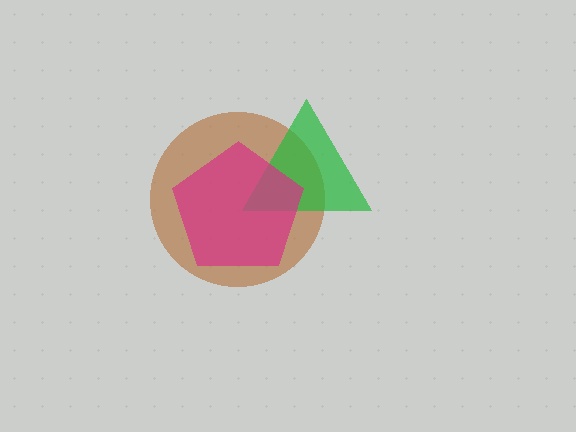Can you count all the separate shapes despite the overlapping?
Yes, there are 3 separate shapes.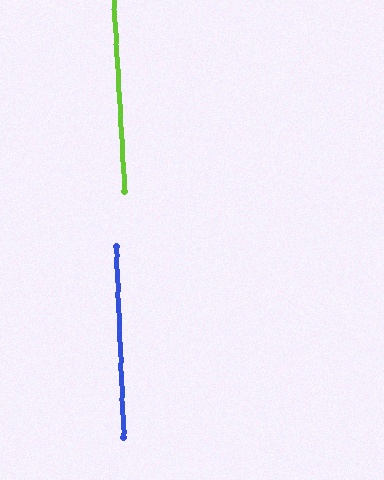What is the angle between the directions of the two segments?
Approximately 1 degree.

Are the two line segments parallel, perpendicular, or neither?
Parallel — their directions differ by only 1.1°.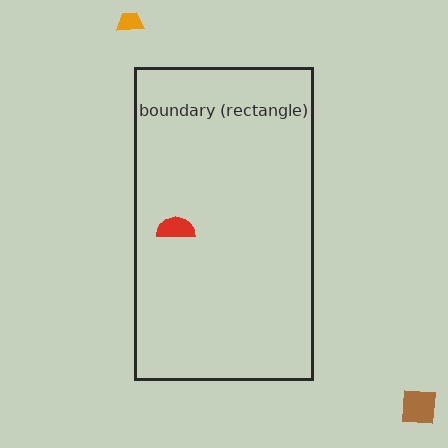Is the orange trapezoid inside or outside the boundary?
Outside.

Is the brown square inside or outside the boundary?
Outside.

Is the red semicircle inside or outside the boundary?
Inside.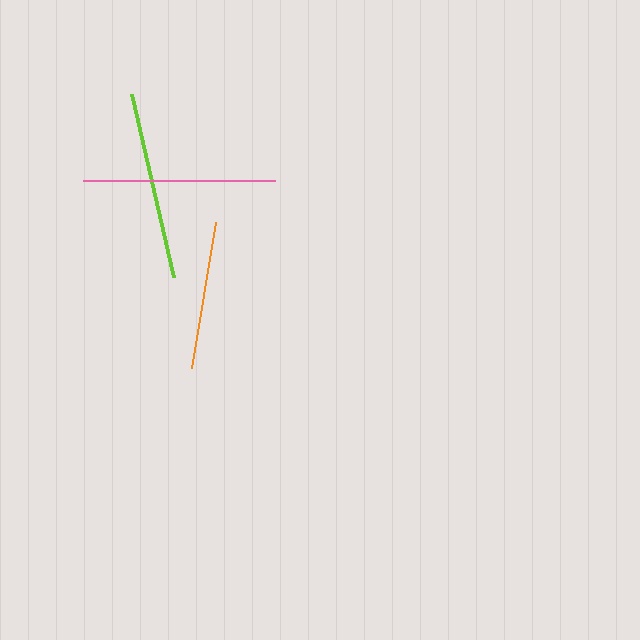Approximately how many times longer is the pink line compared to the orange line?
The pink line is approximately 1.3 times the length of the orange line.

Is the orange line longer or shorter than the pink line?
The pink line is longer than the orange line.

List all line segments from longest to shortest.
From longest to shortest: pink, lime, orange.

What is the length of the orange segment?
The orange segment is approximately 148 pixels long.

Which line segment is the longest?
The pink line is the longest at approximately 192 pixels.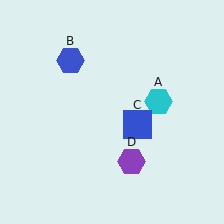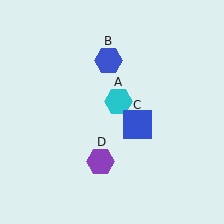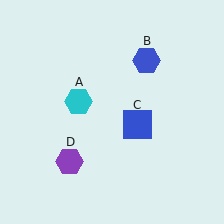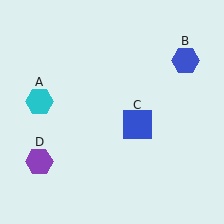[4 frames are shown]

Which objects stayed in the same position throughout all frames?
Blue square (object C) remained stationary.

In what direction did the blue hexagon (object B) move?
The blue hexagon (object B) moved right.